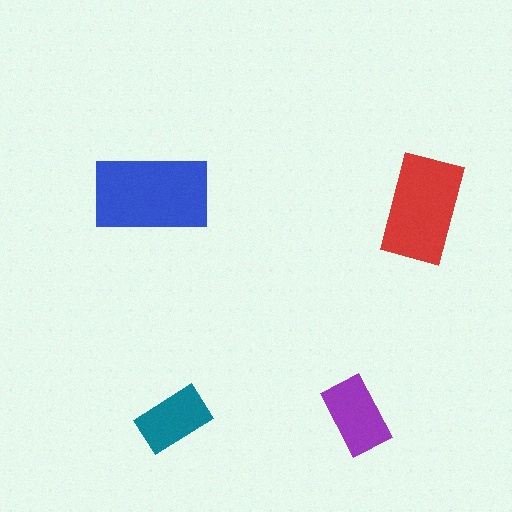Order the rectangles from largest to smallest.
the blue one, the red one, the purple one, the teal one.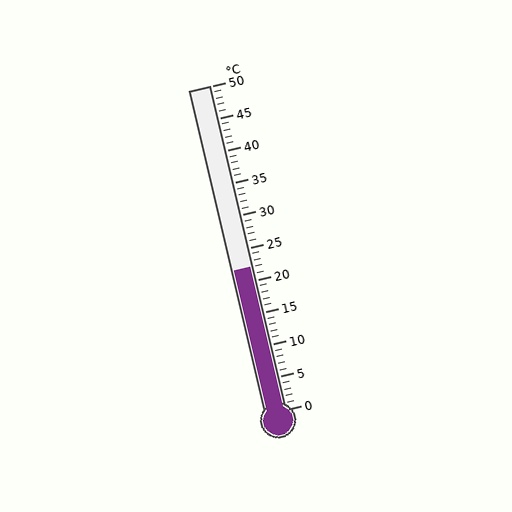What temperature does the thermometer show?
The thermometer shows approximately 22°C.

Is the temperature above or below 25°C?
The temperature is below 25°C.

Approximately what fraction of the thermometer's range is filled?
The thermometer is filled to approximately 45% of its range.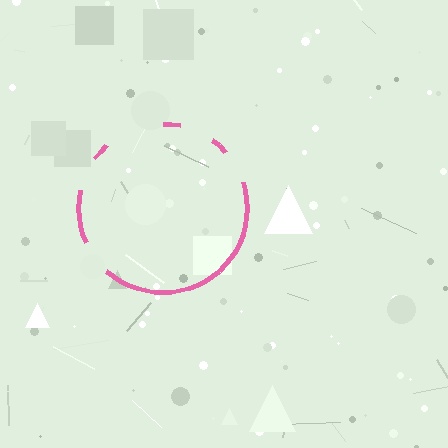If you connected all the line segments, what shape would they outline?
They would outline a circle.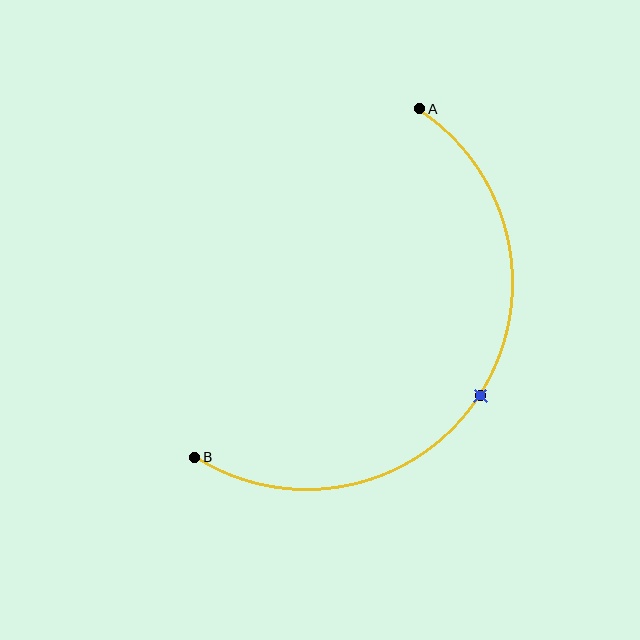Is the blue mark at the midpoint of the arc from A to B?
Yes. The blue mark lies on the arc at equal arc-length from both A and B — it is the arc midpoint.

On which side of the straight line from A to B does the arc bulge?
The arc bulges to the right of the straight line connecting A and B.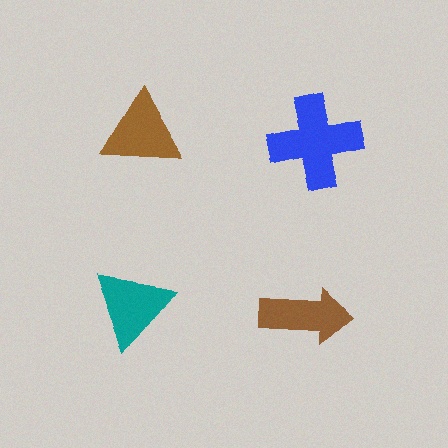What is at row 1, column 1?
A brown triangle.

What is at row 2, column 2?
A brown arrow.